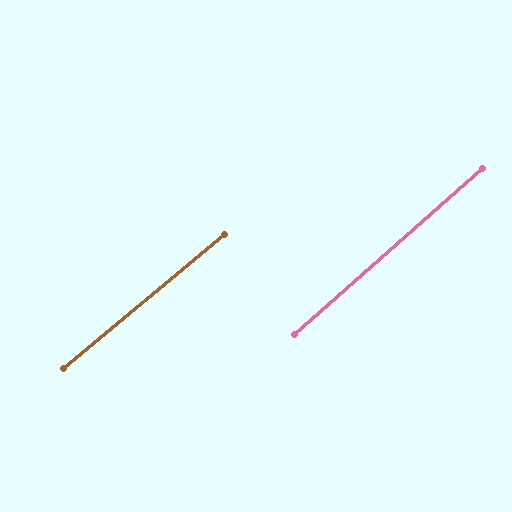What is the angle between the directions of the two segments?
Approximately 2 degrees.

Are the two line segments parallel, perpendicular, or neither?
Parallel — their directions differ by only 1.8°.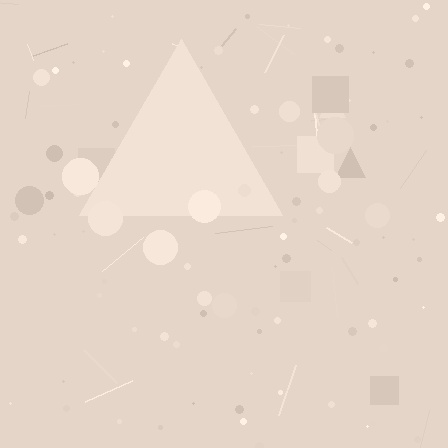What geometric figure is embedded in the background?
A triangle is embedded in the background.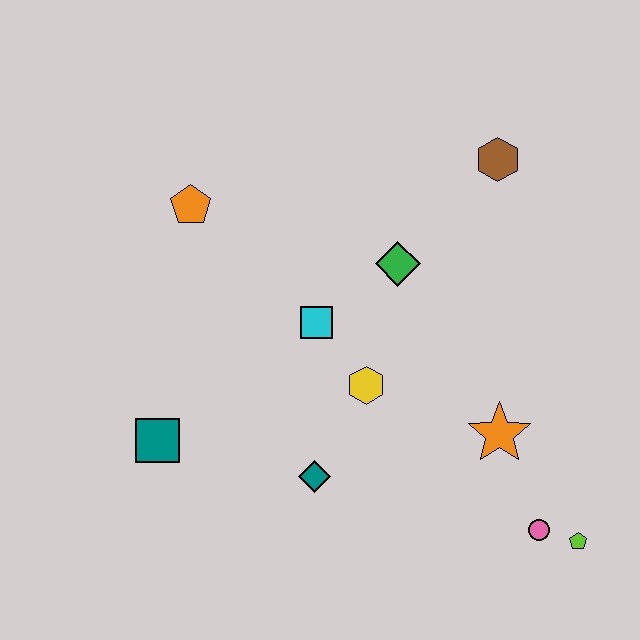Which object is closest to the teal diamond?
The yellow hexagon is closest to the teal diamond.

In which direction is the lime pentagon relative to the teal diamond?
The lime pentagon is to the right of the teal diamond.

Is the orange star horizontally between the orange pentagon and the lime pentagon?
Yes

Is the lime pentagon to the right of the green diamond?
Yes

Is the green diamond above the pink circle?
Yes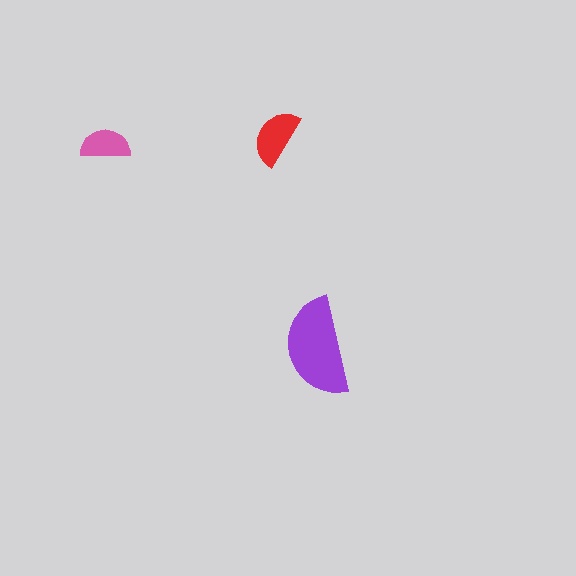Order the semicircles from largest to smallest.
the purple one, the red one, the pink one.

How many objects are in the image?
There are 3 objects in the image.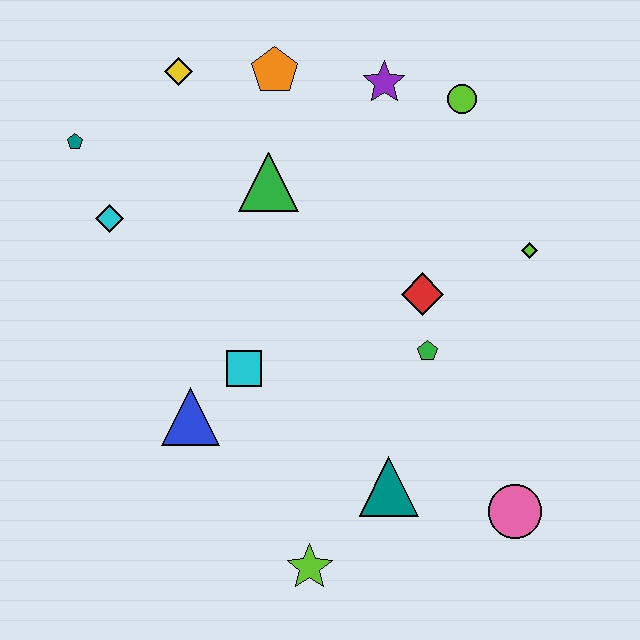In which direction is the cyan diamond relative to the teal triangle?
The cyan diamond is to the left of the teal triangle.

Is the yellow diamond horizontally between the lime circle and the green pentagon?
No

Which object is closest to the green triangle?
The orange pentagon is closest to the green triangle.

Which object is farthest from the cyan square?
The lime circle is farthest from the cyan square.